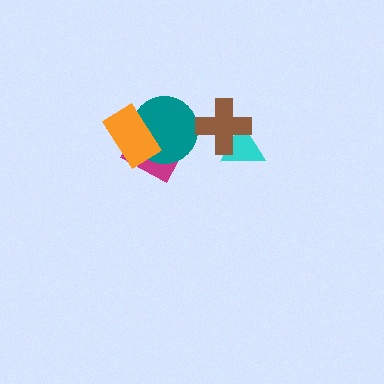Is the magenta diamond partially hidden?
Yes, it is partially covered by another shape.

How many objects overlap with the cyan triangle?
1 object overlaps with the cyan triangle.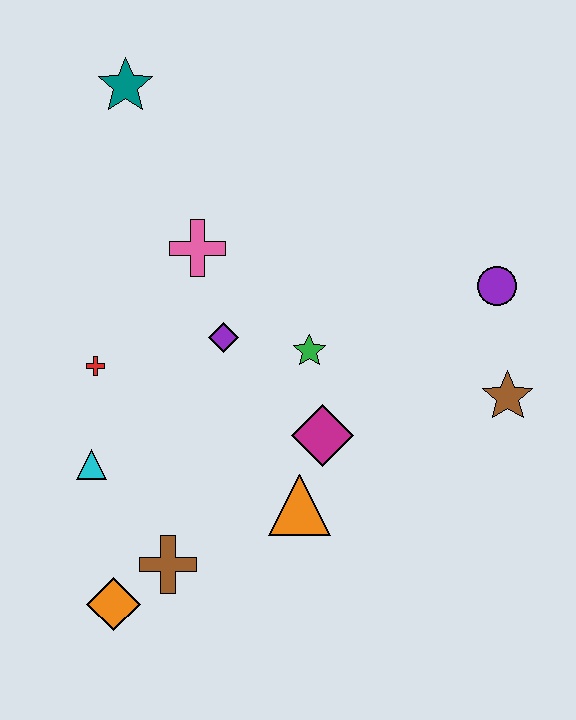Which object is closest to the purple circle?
The brown star is closest to the purple circle.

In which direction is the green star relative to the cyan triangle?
The green star is to the right of the cyan triangle.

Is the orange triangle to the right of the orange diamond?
Yes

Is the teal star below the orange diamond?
No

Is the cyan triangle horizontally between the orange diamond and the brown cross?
No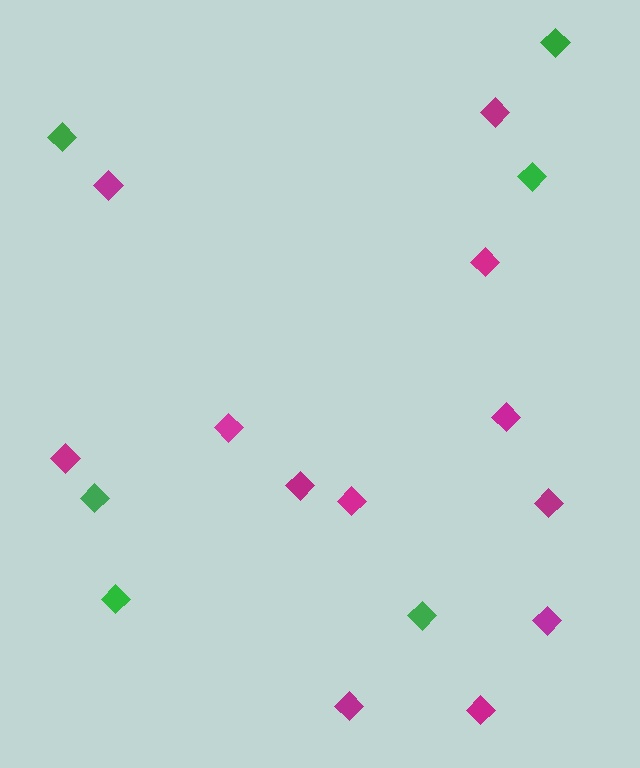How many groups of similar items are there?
There are 2 groups: one group of green diamonds (6) and one group of magenta diamonds (12).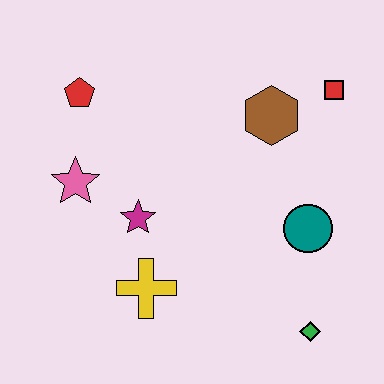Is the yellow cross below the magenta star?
Yes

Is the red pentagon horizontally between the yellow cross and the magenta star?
No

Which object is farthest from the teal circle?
The red pentagon is farthest from the teal circle.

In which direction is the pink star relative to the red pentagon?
The pink star is below the red pentagon.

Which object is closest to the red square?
The brown hexagon is closest to the red square.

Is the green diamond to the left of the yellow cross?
No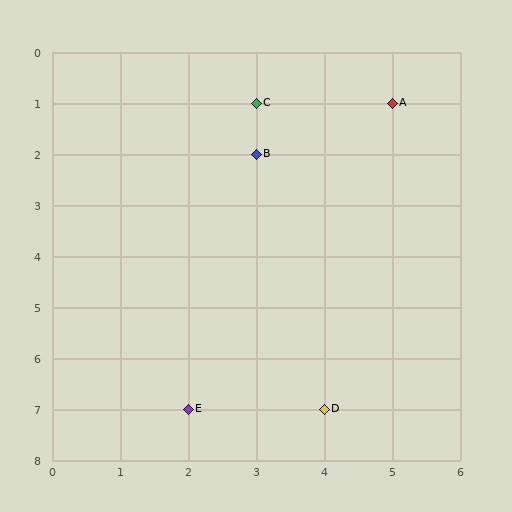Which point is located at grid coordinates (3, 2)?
Point B is at (3, 2).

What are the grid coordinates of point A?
Point A is at grid coordinates (5, 1).